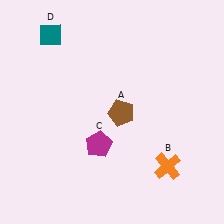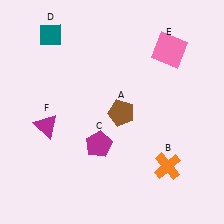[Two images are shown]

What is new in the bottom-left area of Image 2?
A magenta triangle (F) was added in the bottom-left area of Image 2.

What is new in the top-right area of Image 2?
A pink square (E) was added in the top-right area of Image 2.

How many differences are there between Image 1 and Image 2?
There are 2 differences between the two images.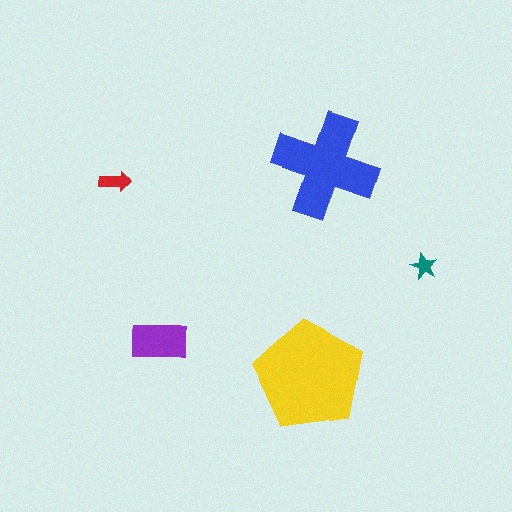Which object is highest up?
The blue cross is topmost.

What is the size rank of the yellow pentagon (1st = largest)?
1st.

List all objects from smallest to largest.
The teal star, the red arrow, the purple rectangle, the blue cross, the yellow pentagon.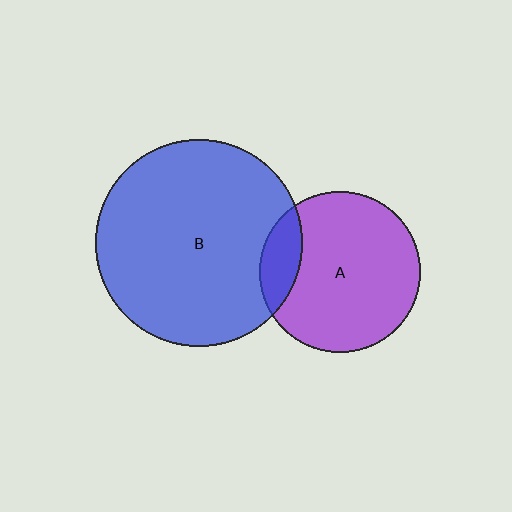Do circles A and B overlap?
Yes.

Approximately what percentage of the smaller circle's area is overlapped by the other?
Approximately 15%.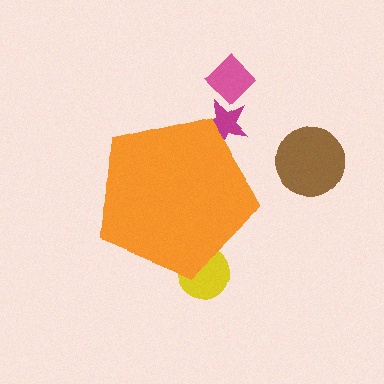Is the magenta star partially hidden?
Yes, the magenta star is partially hidden behind the orange pentagon.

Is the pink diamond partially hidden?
No, the pink diamond is fully visible.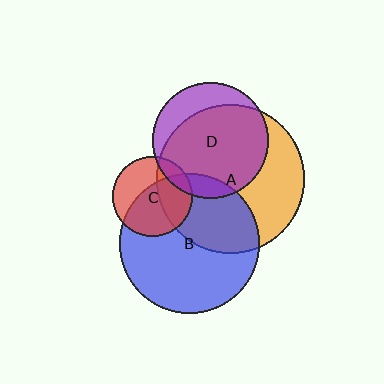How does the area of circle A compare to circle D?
Approximately 1.6 times.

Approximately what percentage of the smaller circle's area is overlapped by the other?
Approximately 10%.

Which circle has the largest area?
Circle A (orange).